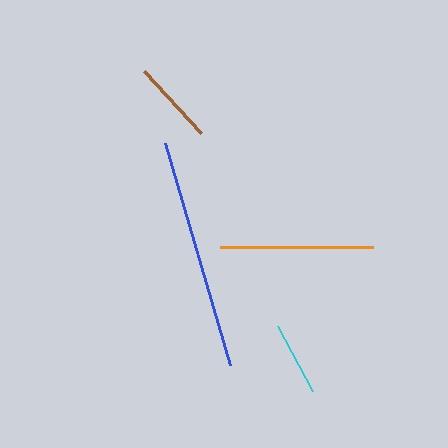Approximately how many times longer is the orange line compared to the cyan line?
The orange line is approximately 2.1 times the length of the cyan line.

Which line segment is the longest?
The blue line is the longest at approximately 231 pixels.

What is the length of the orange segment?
The orange segment is approximately 154 pixels long.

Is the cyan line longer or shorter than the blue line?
The blue line is longer than the cyan line.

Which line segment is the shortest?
The cyan line is the shortest at approximately 74 pixels.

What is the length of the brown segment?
The brown segment is approximately 83 pixels long.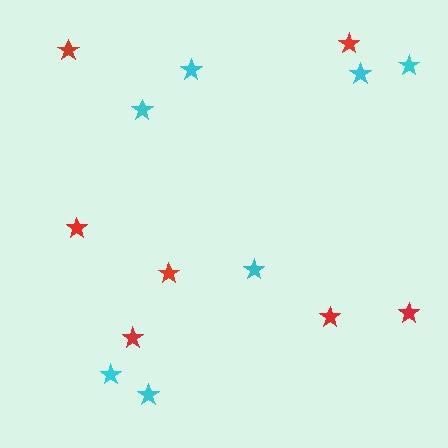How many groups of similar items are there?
There are 2 groups: one group of red stars (7) and one group of cyan stars (7).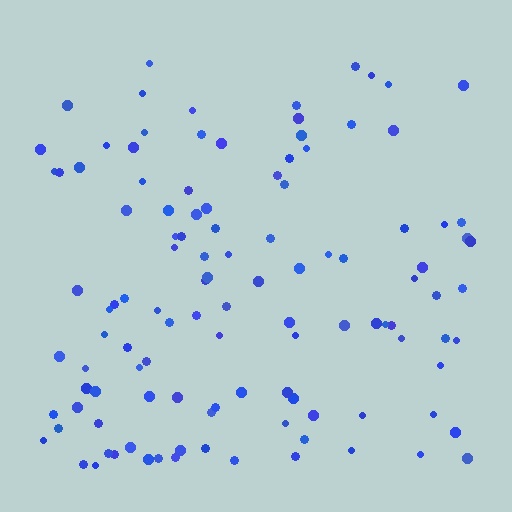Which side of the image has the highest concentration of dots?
The bottom.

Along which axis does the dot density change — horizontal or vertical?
Vertical.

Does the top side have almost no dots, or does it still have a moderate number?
Still a moderate number, just noticeably fewer than the bottom.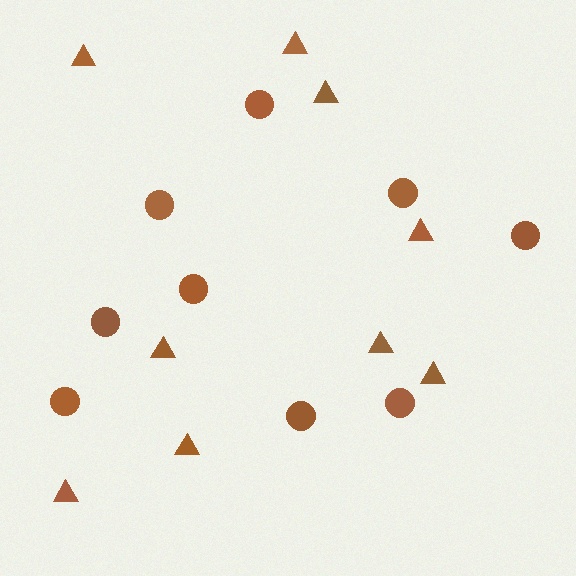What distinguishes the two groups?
There are 2 groups: one group of triangles (9) and one group of circles (9).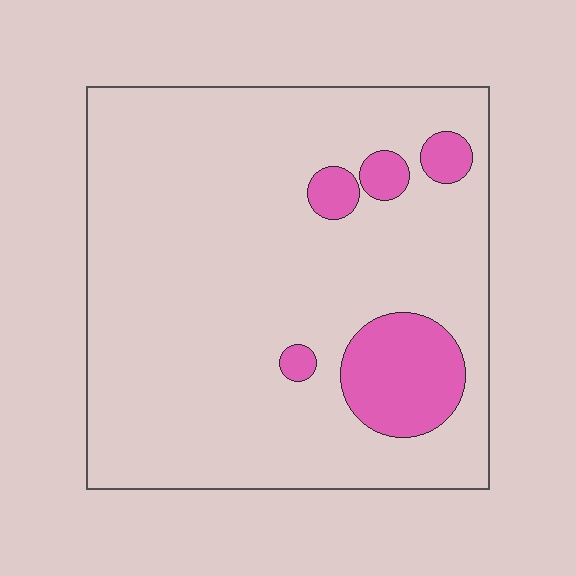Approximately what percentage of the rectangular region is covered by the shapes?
Approximately 10%.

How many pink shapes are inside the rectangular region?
5.